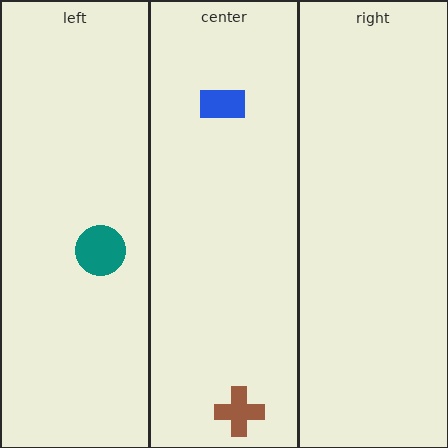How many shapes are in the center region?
2.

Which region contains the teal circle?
The left region.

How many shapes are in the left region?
1.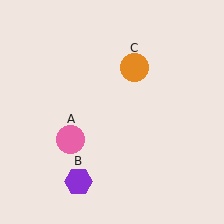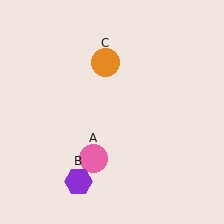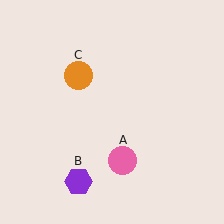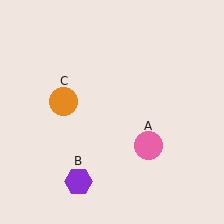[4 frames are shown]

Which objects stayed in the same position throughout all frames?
Purple hexagon (object B) remained stationary.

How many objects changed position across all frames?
2 objects changed position: pink circle (object A), orange circle (object C).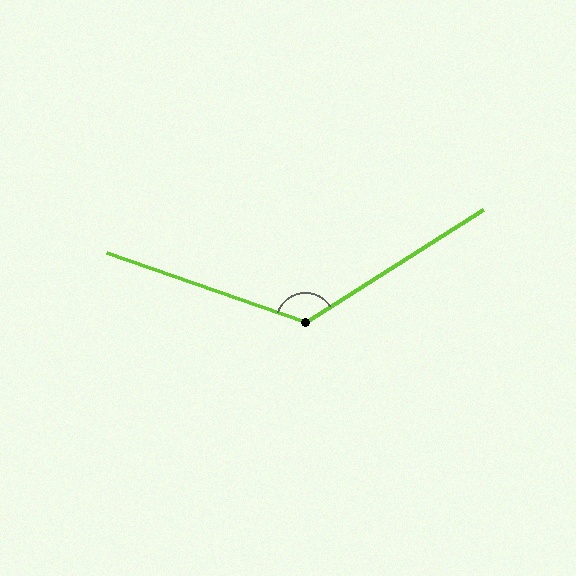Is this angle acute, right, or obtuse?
It is obtuse.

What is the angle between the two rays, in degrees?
Approximately 128 degrees.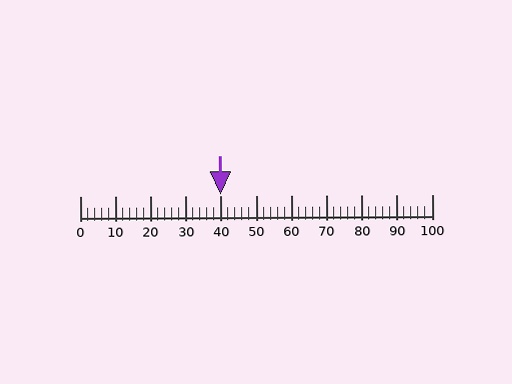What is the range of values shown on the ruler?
The ruler shows values from 0 to 100.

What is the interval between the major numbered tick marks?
The major tick marks are spaced 10 units apart.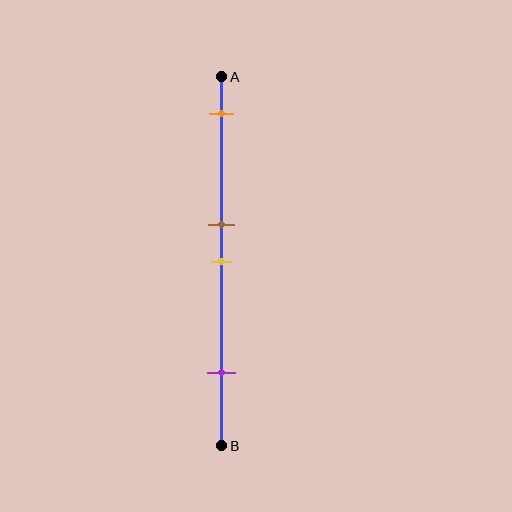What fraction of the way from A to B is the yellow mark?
The yellow mark is approximately 50% (0.5) of the way from A to B.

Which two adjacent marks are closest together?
The brown and yellow marks are the closest adjacent pair.